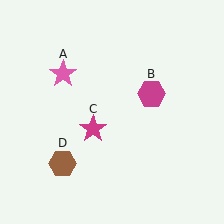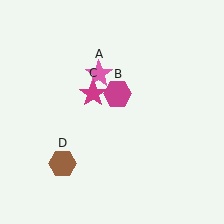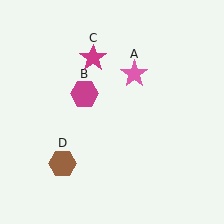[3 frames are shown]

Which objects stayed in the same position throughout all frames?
Brown hexagon (object D) remained stationary.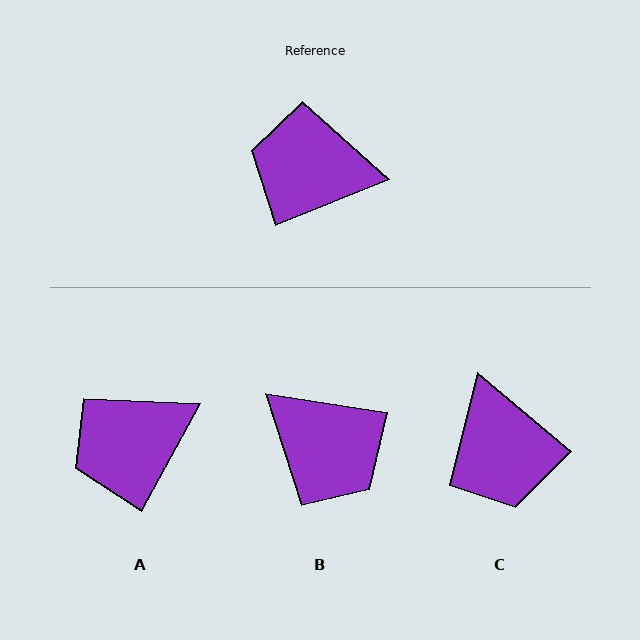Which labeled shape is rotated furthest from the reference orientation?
B, about 149 degrees away.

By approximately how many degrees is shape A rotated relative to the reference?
Approximately 39 degrees counter-clockwise.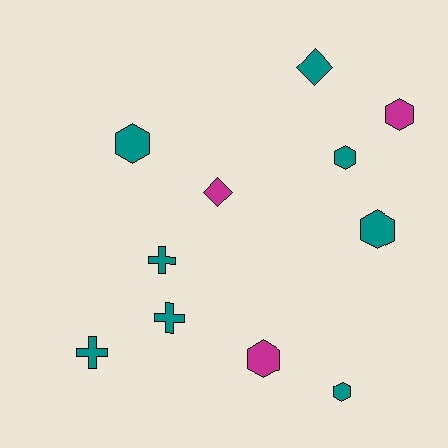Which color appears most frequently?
Teal, with 8 objects.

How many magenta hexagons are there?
There are 2 magenta hexagons.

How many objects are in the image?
There are 11 objects.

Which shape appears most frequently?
Hexagon, with 6 objects.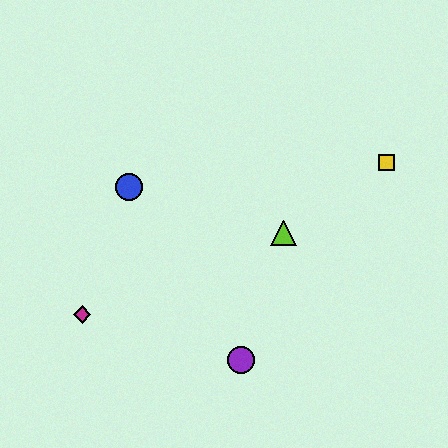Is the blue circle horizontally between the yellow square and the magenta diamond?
Yes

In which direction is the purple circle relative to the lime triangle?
The purple circle is below the lime triangle.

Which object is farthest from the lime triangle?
The magenta diamond is farthest from the lime triangle.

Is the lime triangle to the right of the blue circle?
Yes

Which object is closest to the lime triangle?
The yellow square is closest to the lime triangle.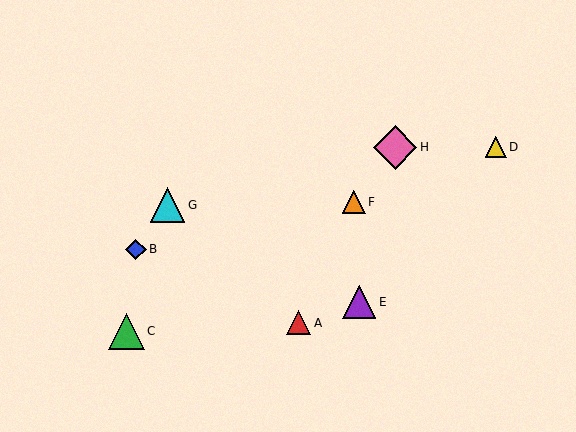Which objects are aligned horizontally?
Objects D, H are aligned horizontally.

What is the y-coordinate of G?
Object G is at y≈205.